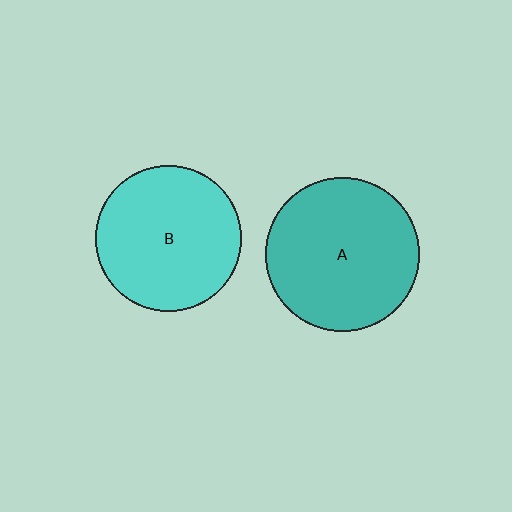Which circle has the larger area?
Circle A (teal).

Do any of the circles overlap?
No, none of the circles overlap.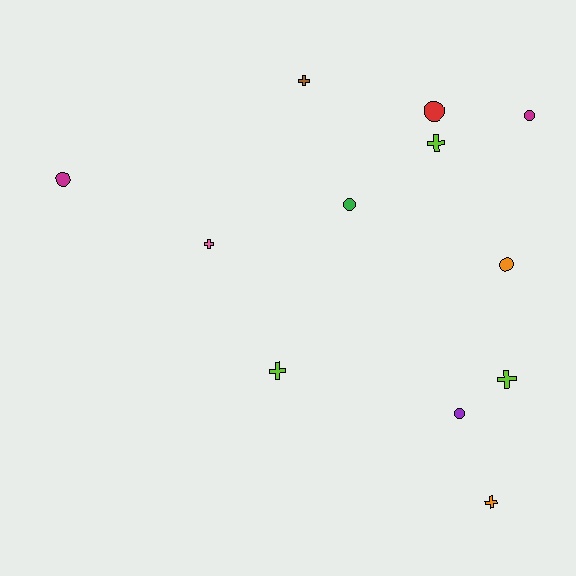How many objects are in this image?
There are 12 objects.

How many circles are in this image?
There are 6 circles.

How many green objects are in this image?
There is 1 green object.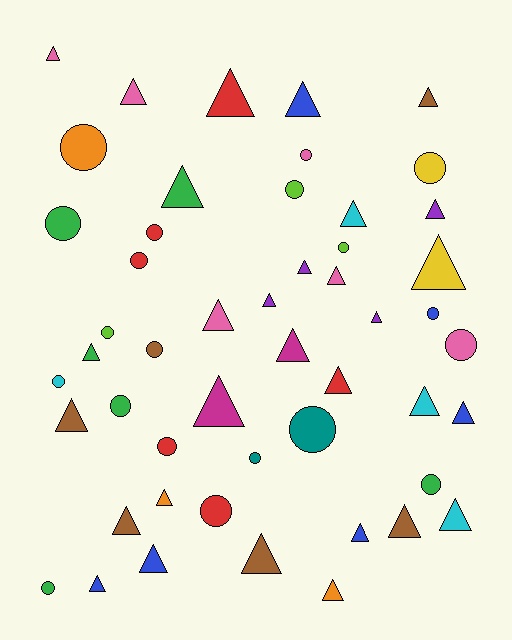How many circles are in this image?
There are 20 circles.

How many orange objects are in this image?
There are 3 orange objects.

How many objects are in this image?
There are 50 objects.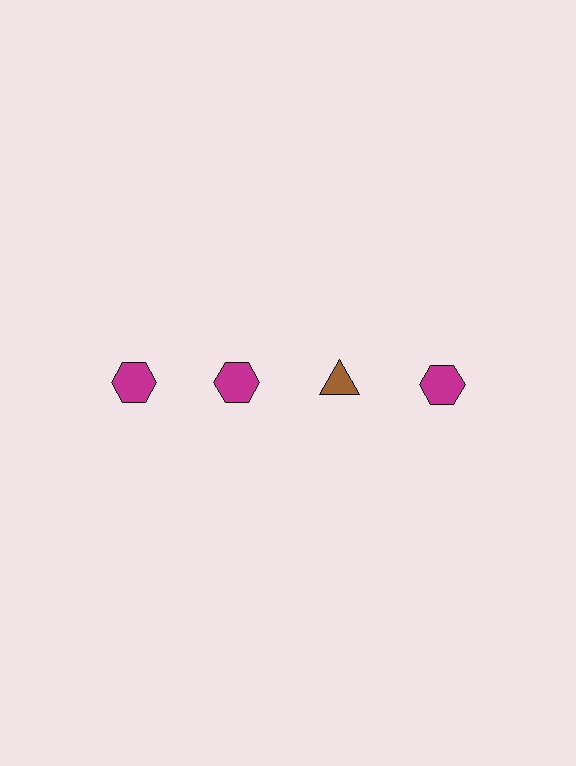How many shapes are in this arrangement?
There are 4 shapes arranged in a grid pattern.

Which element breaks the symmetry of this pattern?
The brown triangle in the top row, center column breaks the symmetry. All other shapes are magenta hexagons.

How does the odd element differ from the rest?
It differs in both color (brown instead of magenta) and shape (triangle instead of hexagon).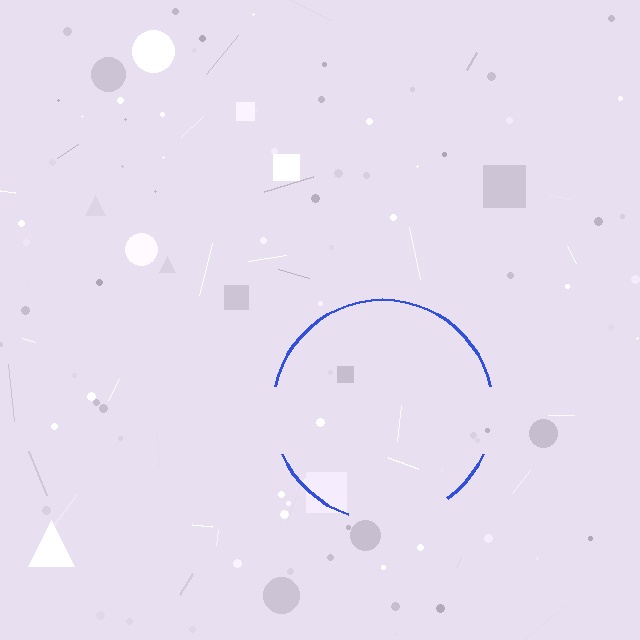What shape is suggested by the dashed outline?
The dashed outline suggests a circle.